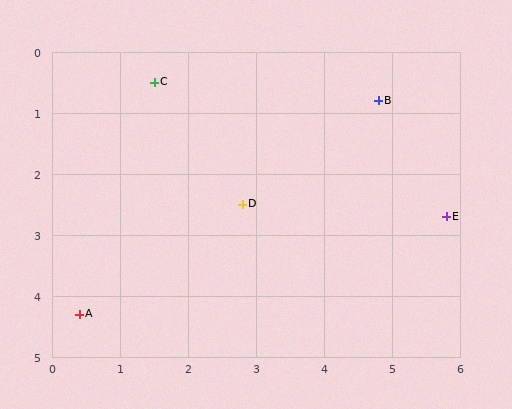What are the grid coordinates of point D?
Point D is at approximately (2.8, 2.5).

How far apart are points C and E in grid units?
Points C and E are about 4.8 grid units apart.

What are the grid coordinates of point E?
Point E is at approximately (5.8, 2.7).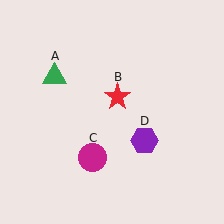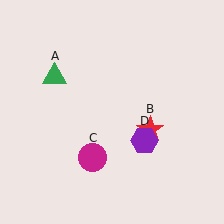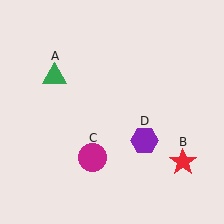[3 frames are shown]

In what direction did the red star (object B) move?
The red star (object B) moved down and to the right.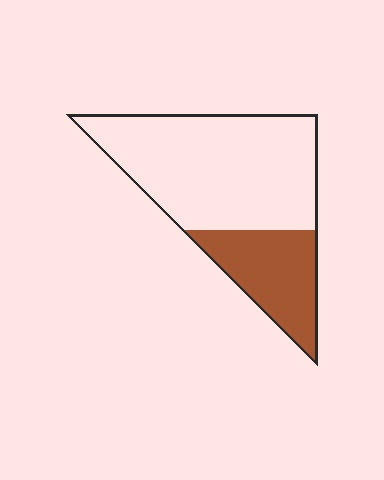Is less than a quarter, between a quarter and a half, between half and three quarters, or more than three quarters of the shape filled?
Between a quarter and a half.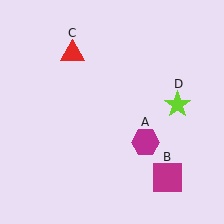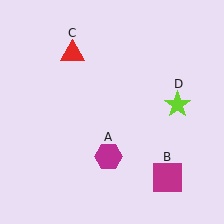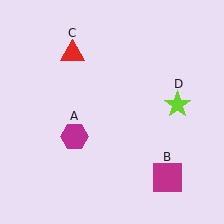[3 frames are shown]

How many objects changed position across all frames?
1 object changed position: magenta hexagon (object A).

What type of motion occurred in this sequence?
The magenta hexagon (object A) rotated clockwise around the center of the scene.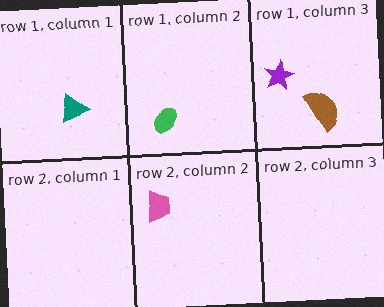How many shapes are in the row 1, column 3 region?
2.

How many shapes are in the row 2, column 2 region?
1.